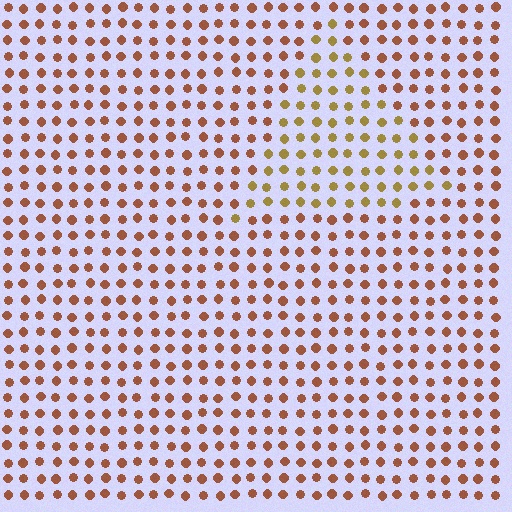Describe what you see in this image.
The image is filled with small brown elements in a uniform arrangement. A triangle-shaped region is visible where the elements are tinted to a slightly different hue, forming a subtle color boundary.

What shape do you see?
I see a triangle.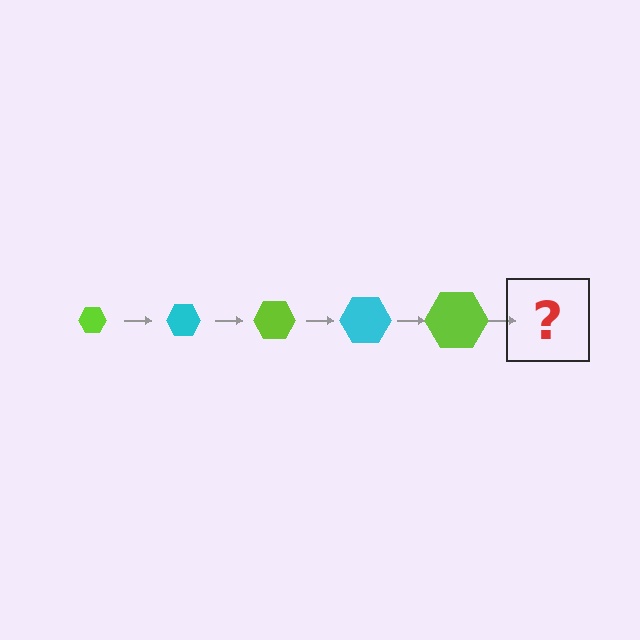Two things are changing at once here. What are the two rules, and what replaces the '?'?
The two rules are that the hexagon grows larger each step and the color cycles through lime and cyan. The '?' should be a cyan hexagon, larger than the previous one.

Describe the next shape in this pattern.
It should be a cyan hexagon, larger than the previous one.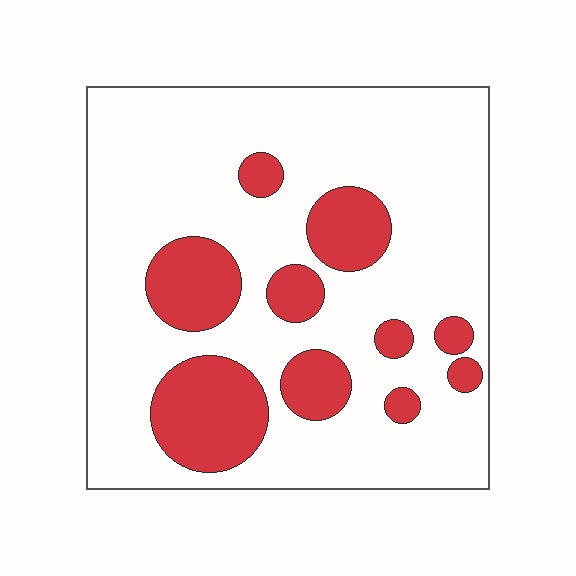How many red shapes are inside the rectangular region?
10.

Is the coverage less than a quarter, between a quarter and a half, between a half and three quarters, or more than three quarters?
Less than a quarter.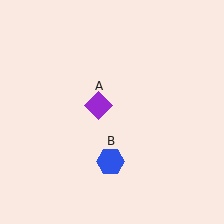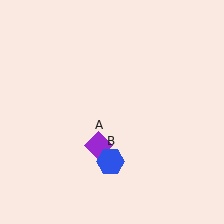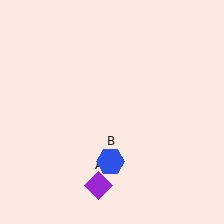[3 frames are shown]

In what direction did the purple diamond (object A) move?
The purple diamond (object A) moved down.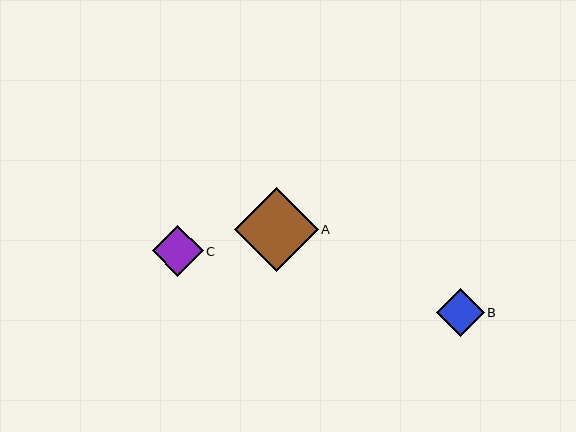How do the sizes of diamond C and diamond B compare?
Diamond C and diamond B are approximately the same size.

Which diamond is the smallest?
Diamond B is the smallest with a size of approximately 48 pixels.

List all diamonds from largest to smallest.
From largest to smallest: A, C, B.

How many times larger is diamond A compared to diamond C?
Diamond A is approximately 1.6 times the size of diamond C.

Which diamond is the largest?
Diamond A is the largest with a size of approximately 84 pixels.